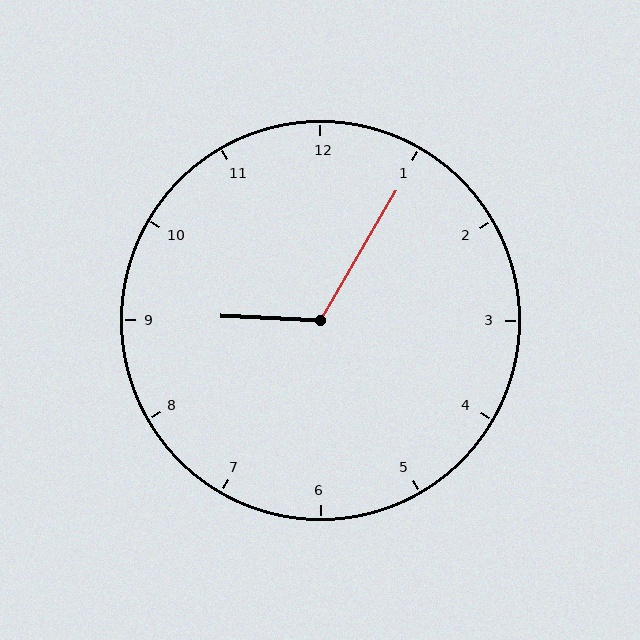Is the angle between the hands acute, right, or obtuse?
It is obtuse.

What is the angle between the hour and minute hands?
Approximately 118 degrees.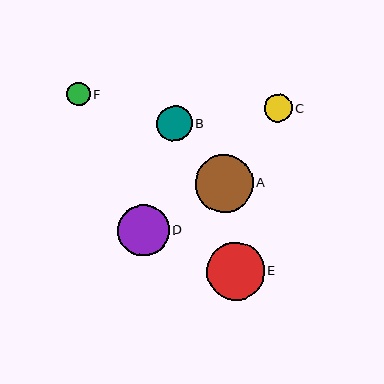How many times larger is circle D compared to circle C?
Circle D is approximately 1.8 times the size of circle C.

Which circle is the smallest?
Circle F is the smallest with a size of approximately 23 pixels.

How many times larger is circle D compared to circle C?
Circle D is approximately 1.8 times the size of circle C.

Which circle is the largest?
Circle A is the largest with a size of approximately 58 pixels.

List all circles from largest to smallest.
From largest to smallest: A, E, D, B, C, F.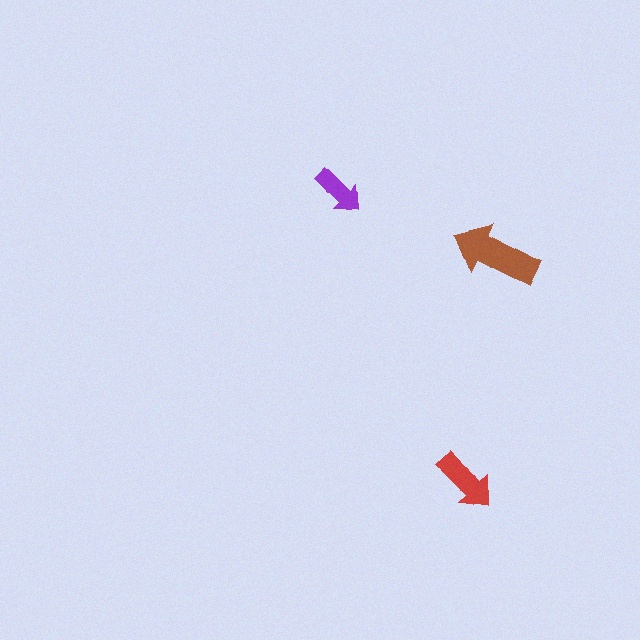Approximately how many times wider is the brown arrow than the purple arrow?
About 1.5 times wider.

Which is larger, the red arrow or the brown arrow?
The brown one.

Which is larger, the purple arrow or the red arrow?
The red one.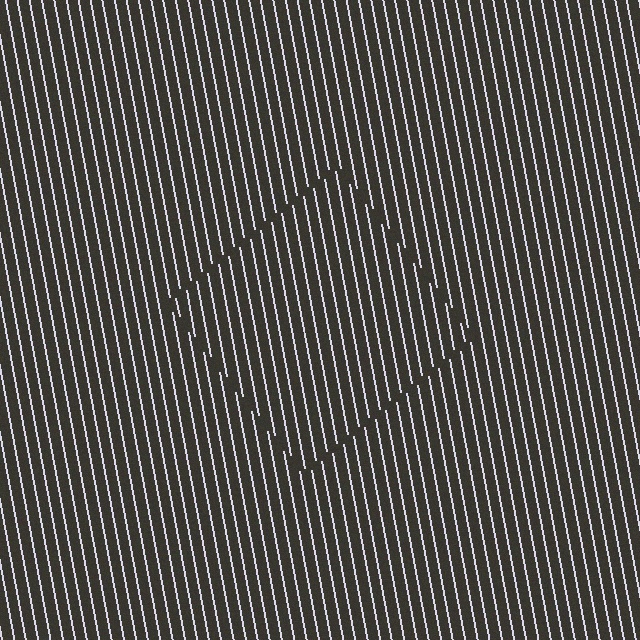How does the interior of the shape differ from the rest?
The interior of the shape contains the same grating, shifted by half a period — the contour is defined by the phase discontinuity where line-ends from the inner and outer gratings abut.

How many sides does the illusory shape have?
4 sides — the line-ends trace a square.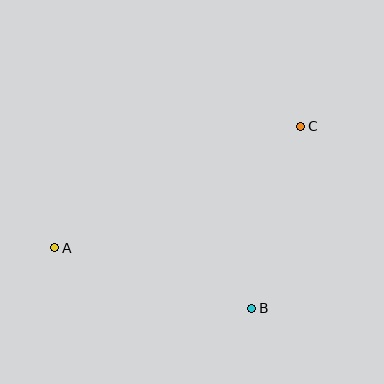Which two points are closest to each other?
Points B and C are closest to each other.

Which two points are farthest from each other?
Points A and C are farthest from each other.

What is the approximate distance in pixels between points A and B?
The distance between A and B is approximately 206 pixels.